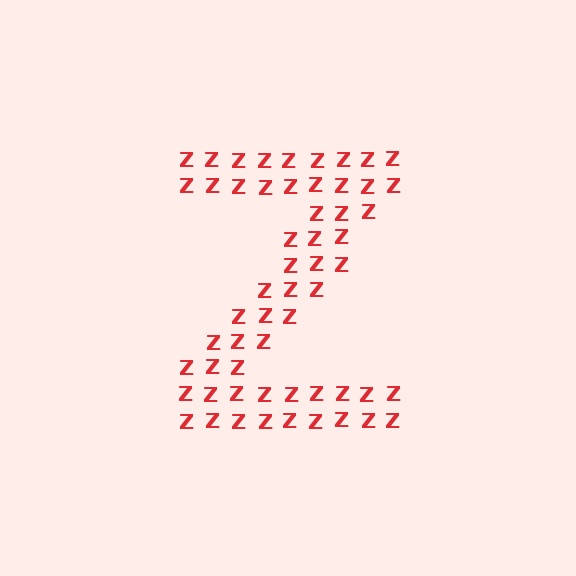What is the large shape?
The large shape is the letter Z.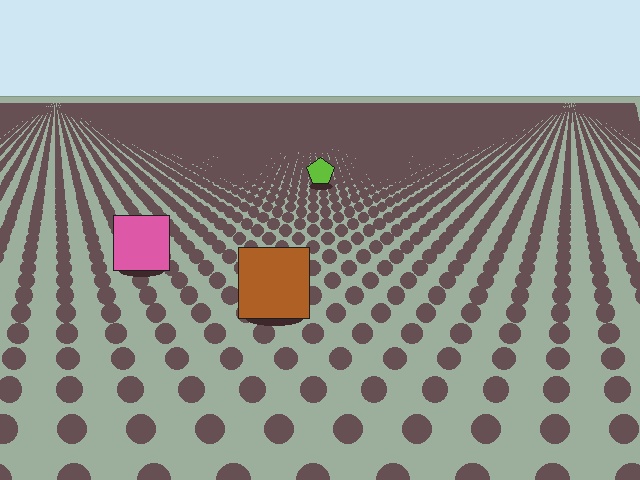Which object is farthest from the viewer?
The lime pentagon is farthest from the viewer. It appears smaller and the ground texture around it is denser.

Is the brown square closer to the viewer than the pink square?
Yes. The brown square is closer — you can tell from the texture gradient: the ground texture is coarser near it.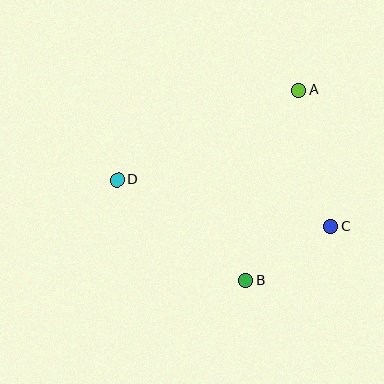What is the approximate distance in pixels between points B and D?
The distance between B and D is approximately 163 pixels.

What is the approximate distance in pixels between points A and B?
The distance between A and B is approximately 197 pixels.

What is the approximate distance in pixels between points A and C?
The distance between A and C is approximately 140 pixels.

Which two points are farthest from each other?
Points C and D are farthest from each other.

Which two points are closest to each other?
Points B and C are closest to each other.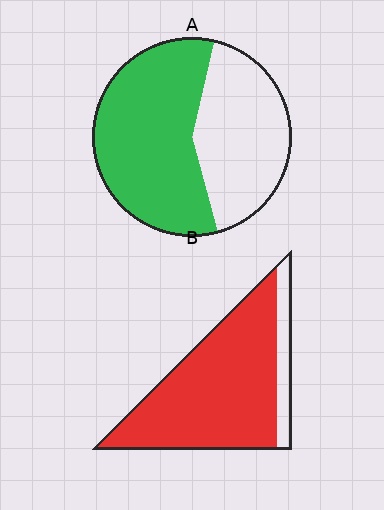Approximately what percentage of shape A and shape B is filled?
A is approximately 60% and B is approximately 85%.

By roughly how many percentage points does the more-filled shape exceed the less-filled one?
By roughly 30 percentage points (B over A).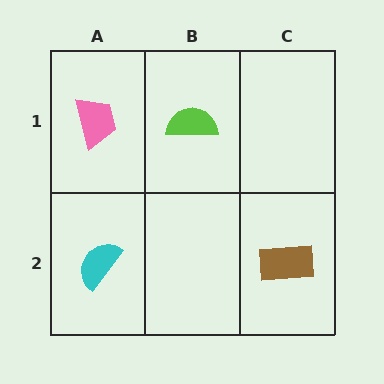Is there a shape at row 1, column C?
No, that cell is empty.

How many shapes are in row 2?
2 shapes.